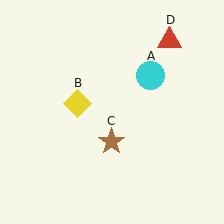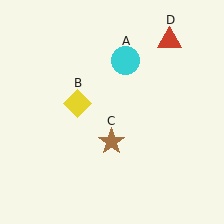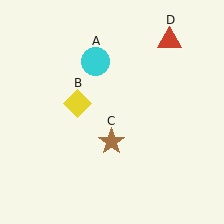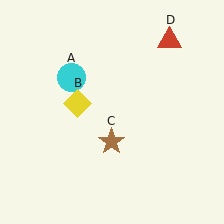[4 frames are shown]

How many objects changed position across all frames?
1 object changed position: cyan circle (object A).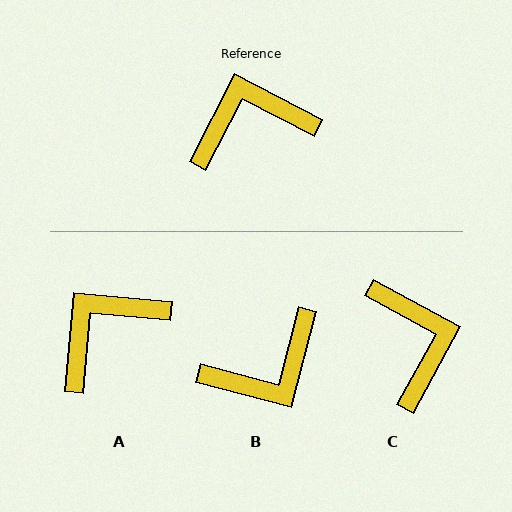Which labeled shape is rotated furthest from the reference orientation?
B, about 167 degrees away.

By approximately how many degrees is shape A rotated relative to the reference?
Approximately 22 degrees counter-clockwise.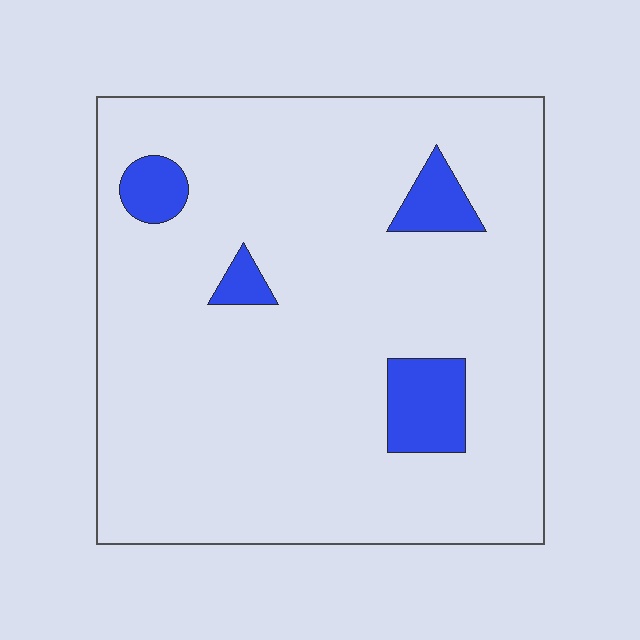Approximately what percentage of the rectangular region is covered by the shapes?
Approximately 10%.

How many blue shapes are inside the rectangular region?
4.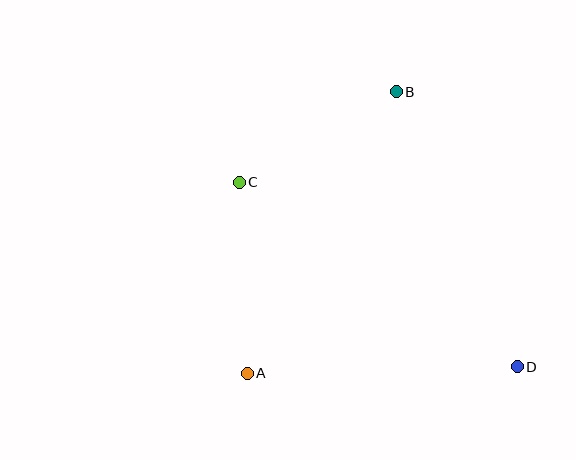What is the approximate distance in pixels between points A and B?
The distance between A and B is approximately 319 pixels.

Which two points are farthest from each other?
Points C and D are farthest from each other.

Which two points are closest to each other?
Points B and C are closest to each other.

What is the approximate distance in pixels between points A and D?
The distance between A and D is approximately 270 pixels.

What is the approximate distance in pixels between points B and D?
The distance between B and D is approximately 301 pixels.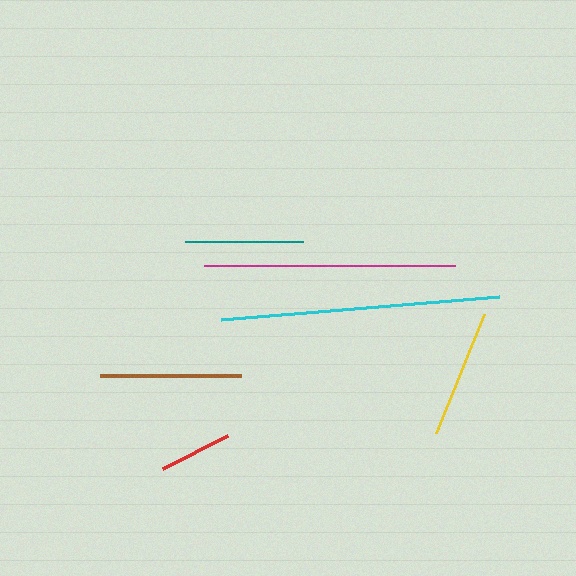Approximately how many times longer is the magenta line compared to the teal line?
The magenta line is approximately 2.1 times the length of the teal line.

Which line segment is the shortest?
The red line is the shortest at approximately 73 pixels.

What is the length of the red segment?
The red segment is approximately 73 pixels long.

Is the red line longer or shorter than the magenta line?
The magenta line is longer than the red line.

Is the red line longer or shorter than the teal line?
The teal line is longer than the red line.